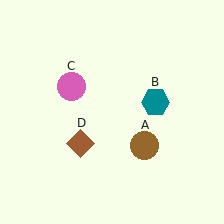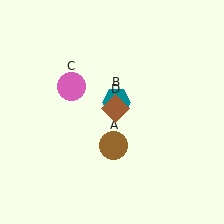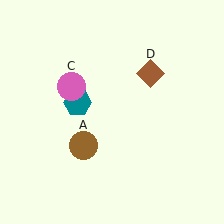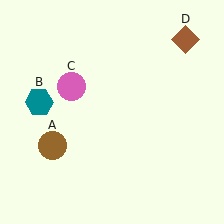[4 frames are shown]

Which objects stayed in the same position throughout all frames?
Pink circle (object C) remained stationary.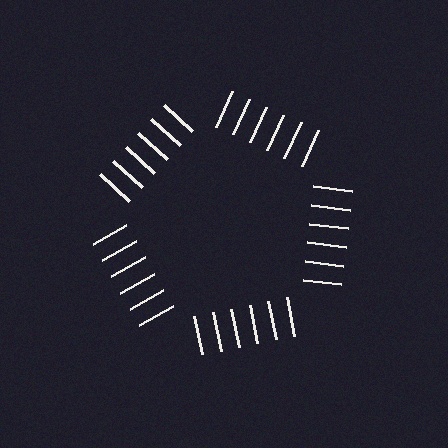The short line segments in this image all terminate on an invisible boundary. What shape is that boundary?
An illusory pentagon — the line segments terminate on its edges but no continuous stroke is drawn.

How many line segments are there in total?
30 — 6 along each of the 5 edges.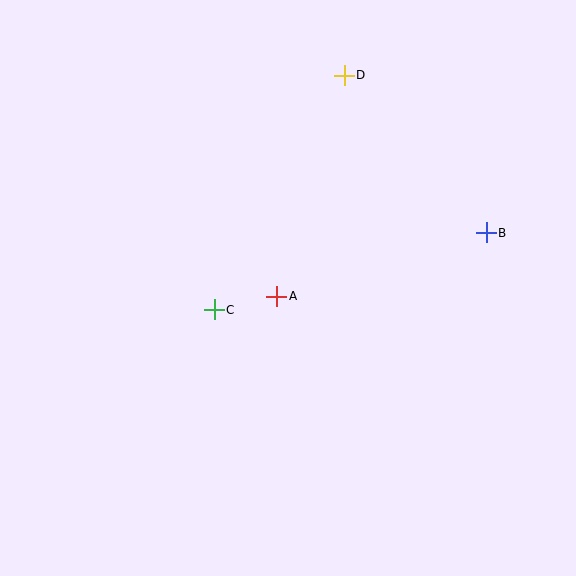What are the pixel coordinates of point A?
Point A is at (277, 296).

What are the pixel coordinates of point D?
Point D is at (344, 75).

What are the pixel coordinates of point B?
Point B is at (486, 233).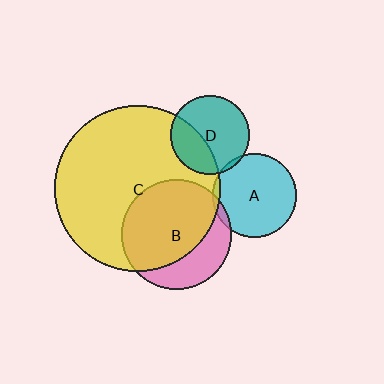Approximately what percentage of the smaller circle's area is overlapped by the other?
Approximately 5%.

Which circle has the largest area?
Circle C (yellow).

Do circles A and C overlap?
Yes.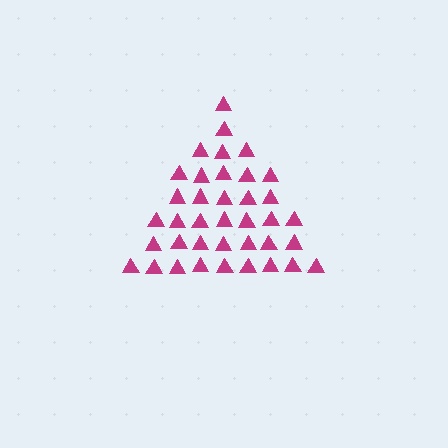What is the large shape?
The large shape is a triangle.